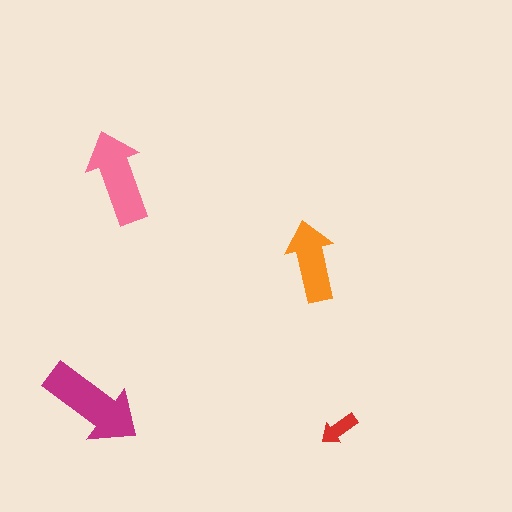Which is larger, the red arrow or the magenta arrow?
The magenta one.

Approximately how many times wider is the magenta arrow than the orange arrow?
About 1.5 times wider.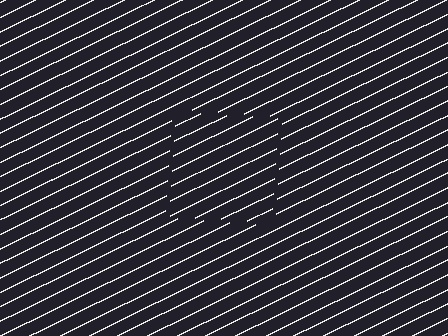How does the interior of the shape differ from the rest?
The interior of the shape contains the same grating, shifted by half a period — the contour is defined by the phase discontinuity where line-ends from the inner and outer gratings abut.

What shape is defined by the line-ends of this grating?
An illusory square. The interior of the shape contains the same grating, shifted by half a period — the contour is defined by the phase discontinuity where line-ends from the inner and outer gratings abut.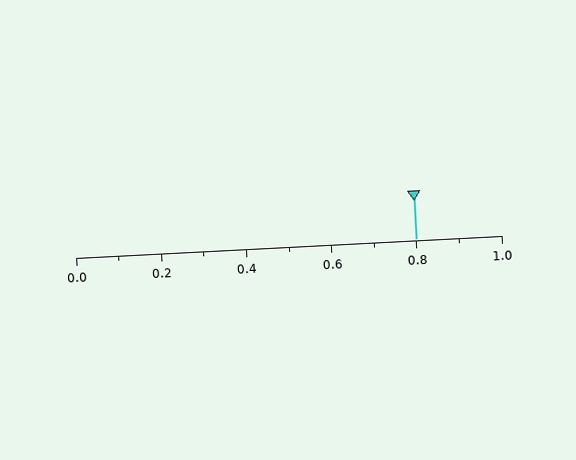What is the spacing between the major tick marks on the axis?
The major ticks are spaced 0.2 apart.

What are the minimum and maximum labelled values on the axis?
The axis runs from 0.0 to 1.0.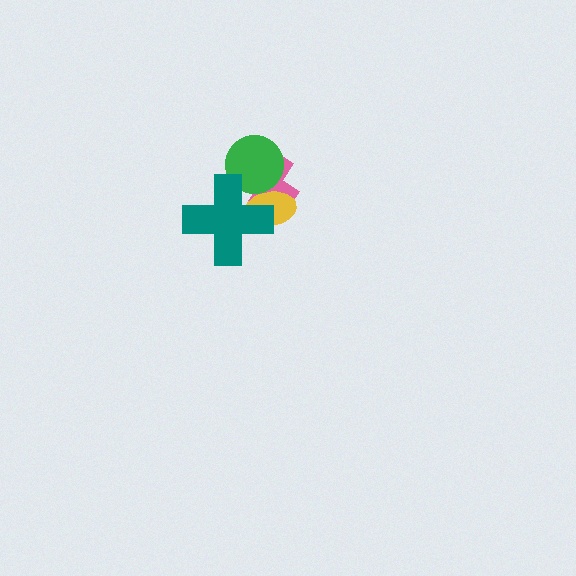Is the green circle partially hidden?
Yes, it is partially covered by another shape.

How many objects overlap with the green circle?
3 objects overlap with the green circle.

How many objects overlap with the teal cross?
3 objects overlap with the teal cross.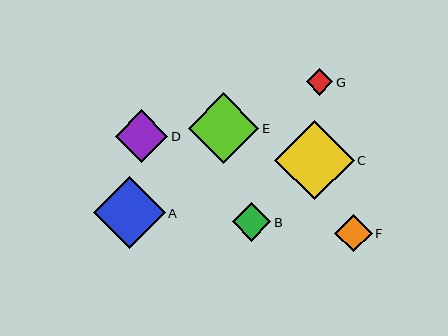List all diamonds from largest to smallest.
From largest to smallest: C, A, E, D, B, F, G.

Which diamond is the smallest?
Diamond G is the smallest with a size of approximately 26 pixels.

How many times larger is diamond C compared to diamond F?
Diamond C is approximately 2.1 times the size of diamond F.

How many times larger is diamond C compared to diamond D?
Diamond C is approximately 1.5 times the size of diamond D.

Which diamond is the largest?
Diamond C is the largest with a size of approximately 79 pixels.